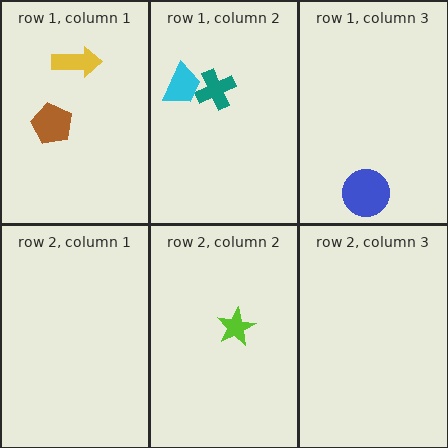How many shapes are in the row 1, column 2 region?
2.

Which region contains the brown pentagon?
The row 1, column 1 region.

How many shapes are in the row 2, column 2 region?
1.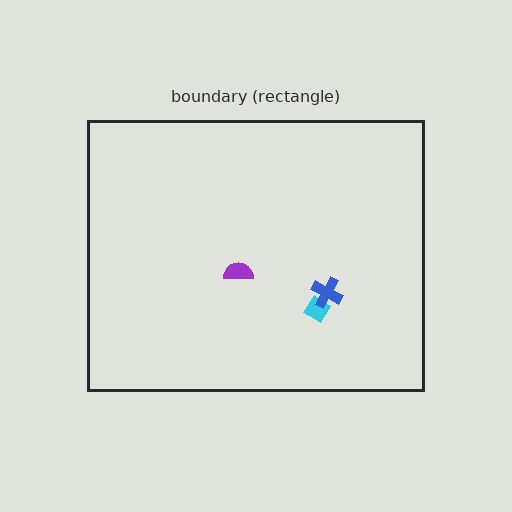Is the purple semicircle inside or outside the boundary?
Inside.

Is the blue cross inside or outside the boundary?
Inside.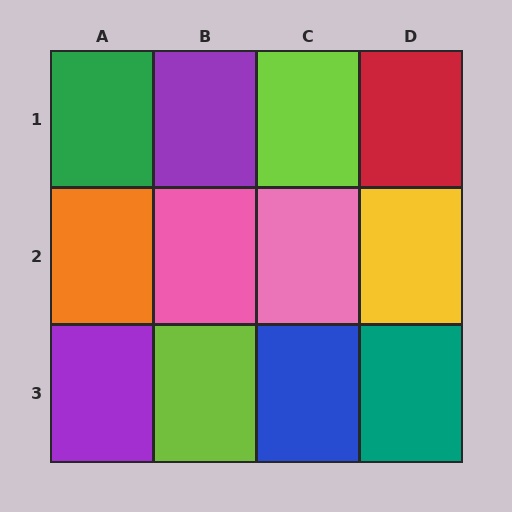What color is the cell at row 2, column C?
Pink.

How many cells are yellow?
1 cell is yellow.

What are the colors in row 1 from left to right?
Green, purple, lime, red.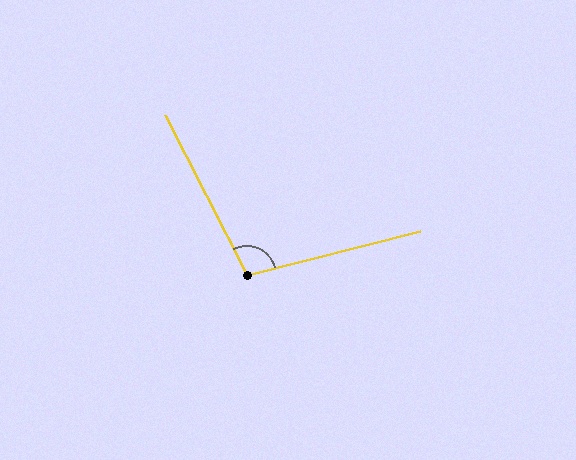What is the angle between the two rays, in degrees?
Approximately 103 degrees.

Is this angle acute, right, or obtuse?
It is obtuse.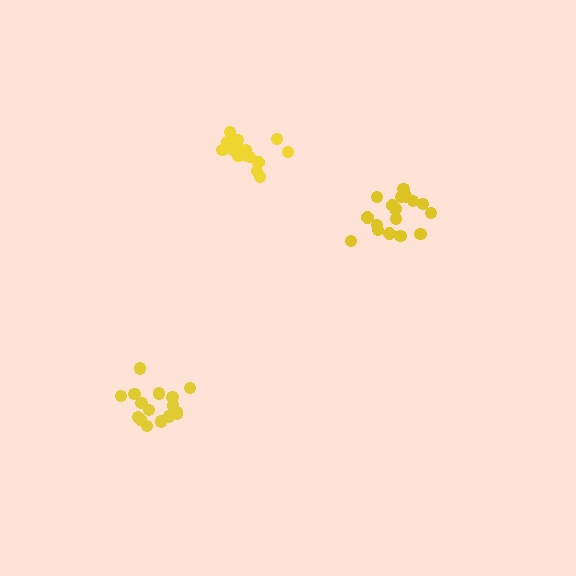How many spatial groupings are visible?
There are 3 spatial groupings.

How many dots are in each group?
Group 1: 17 dots, Group 2: 17 dots, Group 3: 16 dots (50 total).